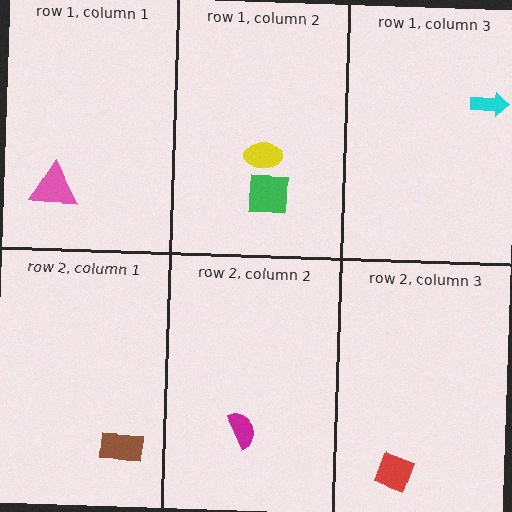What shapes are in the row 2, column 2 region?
The magenta semicircle.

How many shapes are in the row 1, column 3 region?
1.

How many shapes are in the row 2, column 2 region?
1.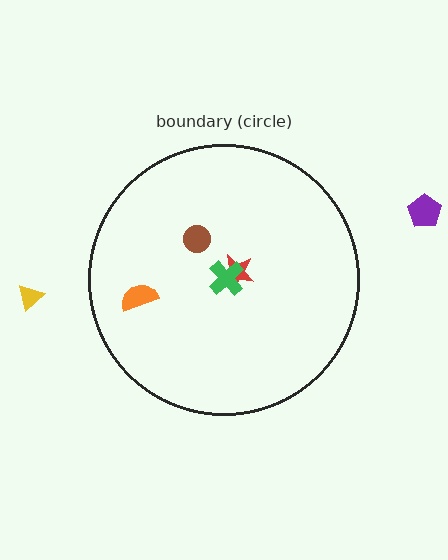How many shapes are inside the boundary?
4 inside, 2 outside.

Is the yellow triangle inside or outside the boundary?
Outside.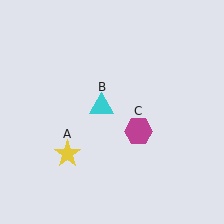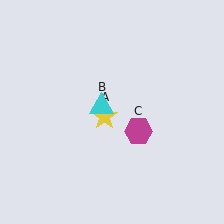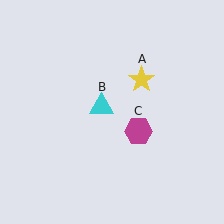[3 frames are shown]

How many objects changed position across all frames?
1 object changed position: yellow star (object A).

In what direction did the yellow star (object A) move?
The yellow star (object A) moved up and to the right.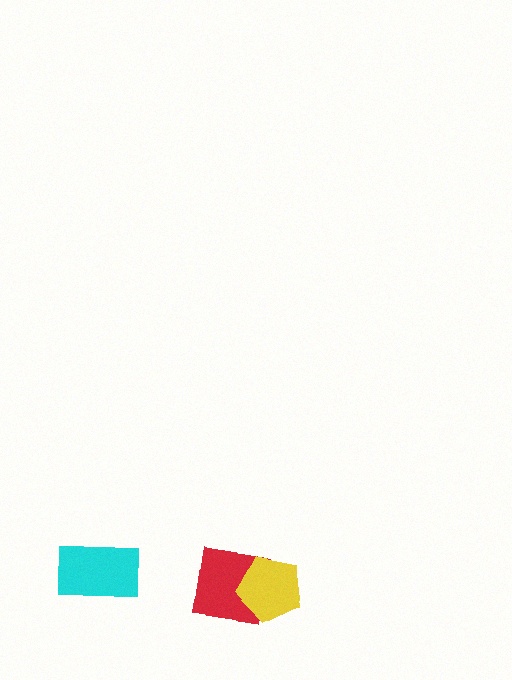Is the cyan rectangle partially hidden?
No, no other shape covers it.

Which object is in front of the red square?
The yellow pentagon is in front of the red square.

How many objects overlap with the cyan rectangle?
0 objects overlap with the cyan rectangle.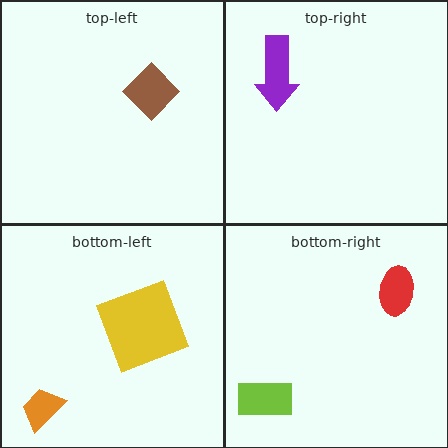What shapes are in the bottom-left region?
The orange trapezoid, the yellow square.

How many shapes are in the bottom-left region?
2.